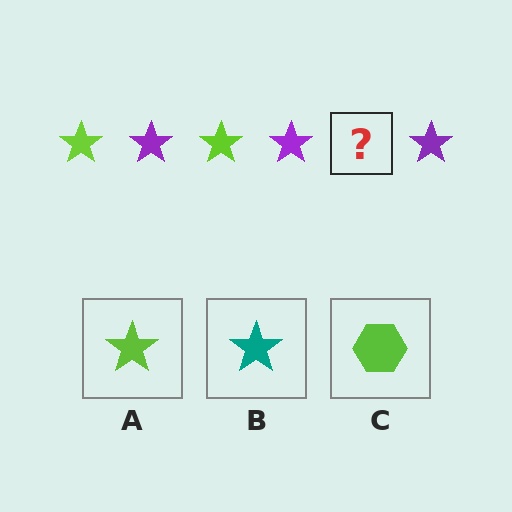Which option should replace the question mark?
Option A.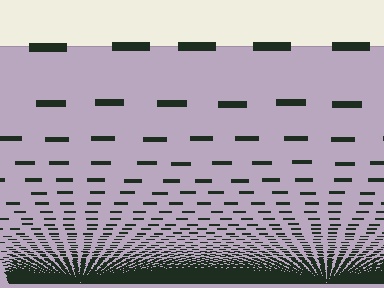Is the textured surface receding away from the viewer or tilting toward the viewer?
The surface appears to tilt toward the viewer. Texture elements get larger and sparser toward the top.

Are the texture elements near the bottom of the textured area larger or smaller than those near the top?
Smaller. The gradient is inverted — elements near the bottom are smaller and denser.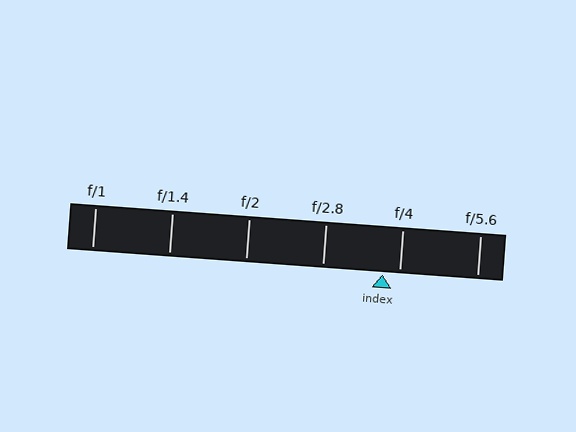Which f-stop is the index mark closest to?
The index mark is closest to f/4.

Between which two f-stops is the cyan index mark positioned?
The index mark is between f/2.8 and f/4.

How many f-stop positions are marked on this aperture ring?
There are 6 f-stop positions marked.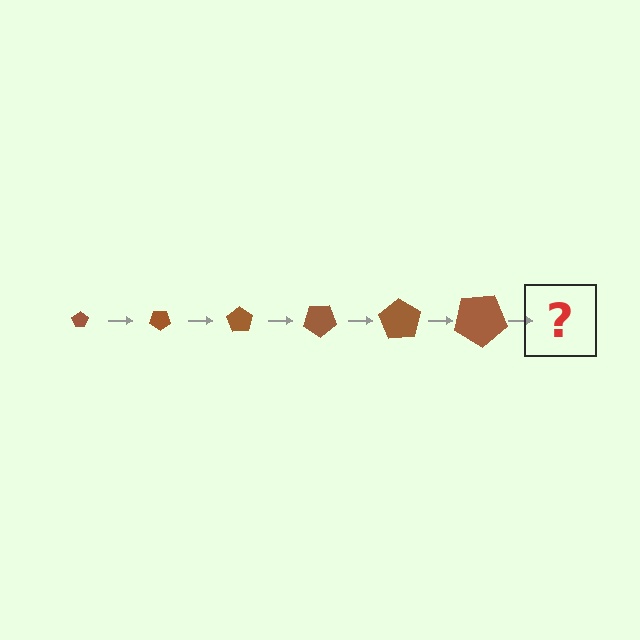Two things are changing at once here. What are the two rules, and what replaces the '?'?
The two rules are that the pentagon grows larger each step and it rotates 35 degrees each step. The '?' should be a pentagon, larger than the previous one and rotated 210 degrees from the start.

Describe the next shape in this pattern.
It should be a pentagon, larger than the previous one and rotated 210 degrees from the start.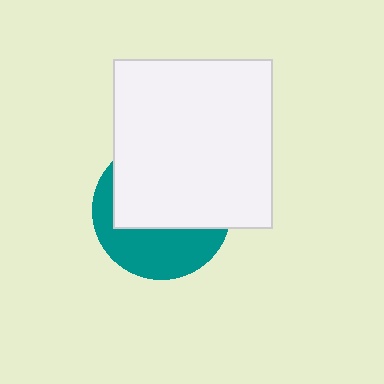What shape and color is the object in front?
The object in front is a white rectangle.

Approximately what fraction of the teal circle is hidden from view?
Roughly 60% of the teal circle is hidden behind the white rectangle.